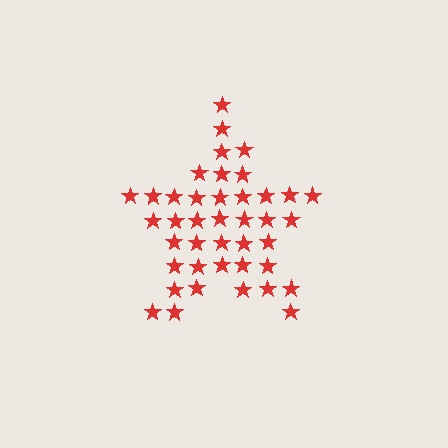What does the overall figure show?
The overall figure shows a star.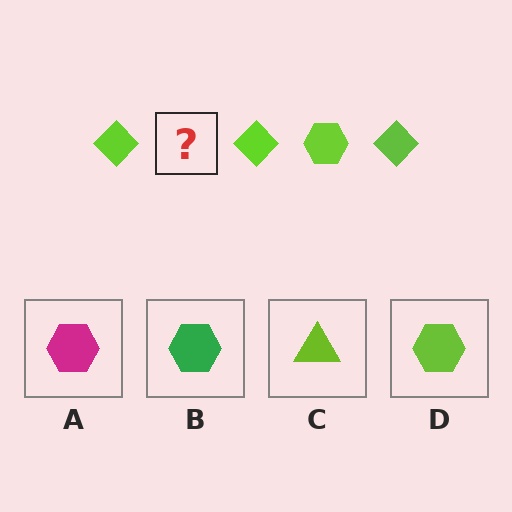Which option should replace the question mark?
Option D.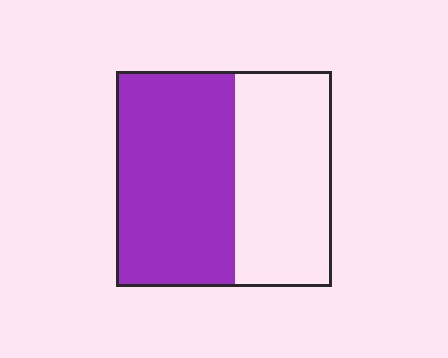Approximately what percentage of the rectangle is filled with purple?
Approximately 55%.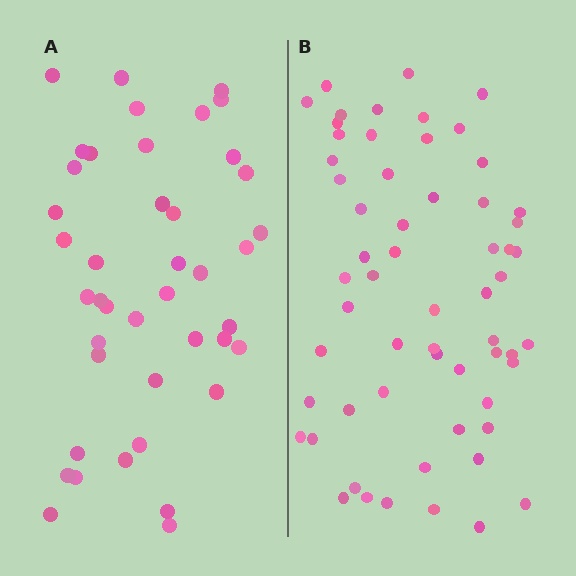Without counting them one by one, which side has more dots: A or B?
Region B (the right region) has more dots.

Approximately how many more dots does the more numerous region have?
Region B has approximately 20 more dots than region A.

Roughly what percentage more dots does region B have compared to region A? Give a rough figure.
About 45% more.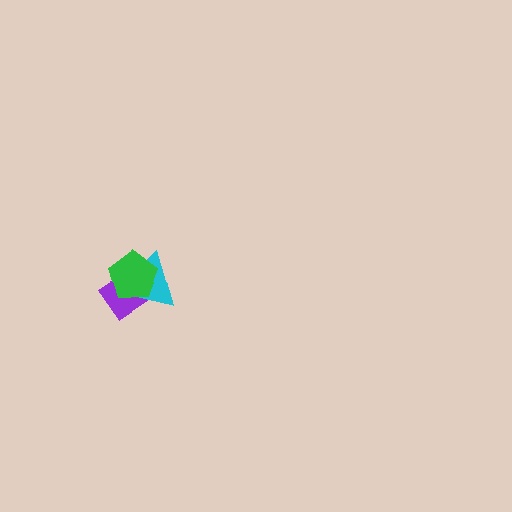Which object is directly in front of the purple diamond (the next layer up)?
The cyan triangle is directly in front of the purple diamond.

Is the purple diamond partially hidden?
Yes, it is partially covered by another shape.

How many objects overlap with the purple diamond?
2 objects overlap with the purple diamond.